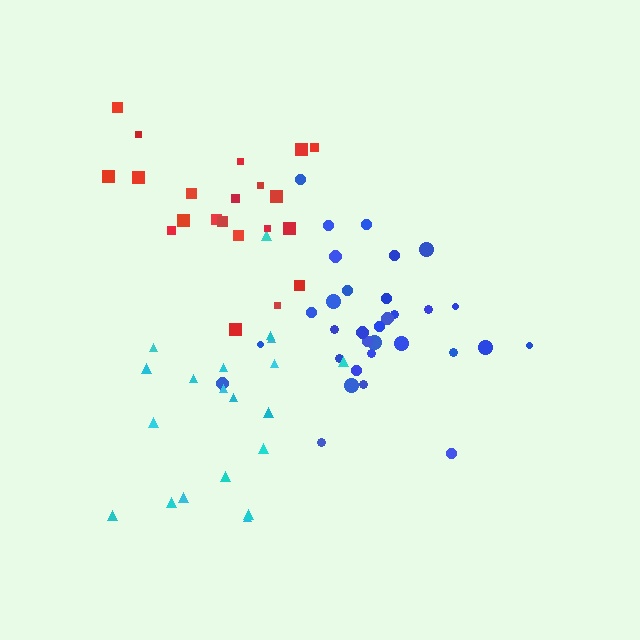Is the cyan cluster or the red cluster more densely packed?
Cyan.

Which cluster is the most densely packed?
Blue.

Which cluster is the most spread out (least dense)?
Red.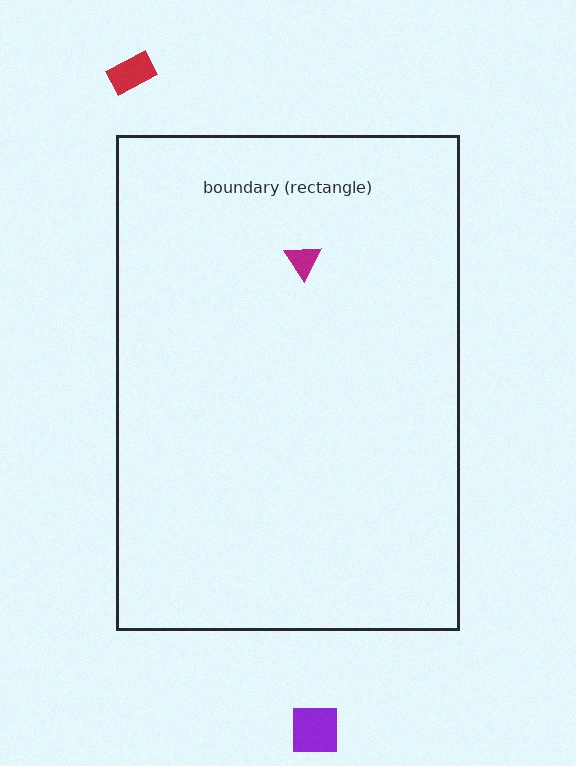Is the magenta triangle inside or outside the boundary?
Inside.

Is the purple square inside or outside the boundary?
Outside.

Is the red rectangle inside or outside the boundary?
Outside.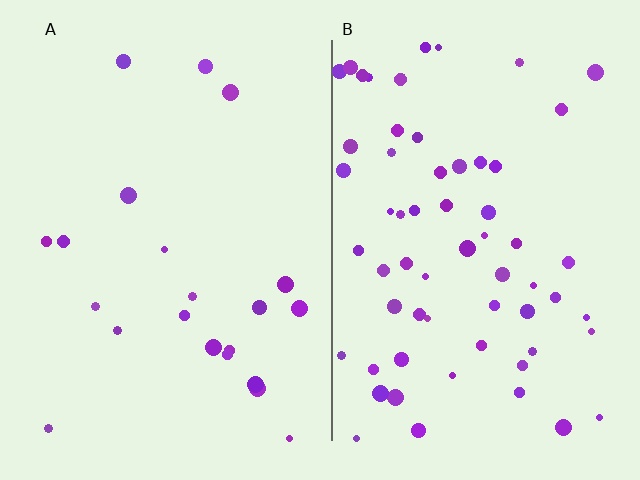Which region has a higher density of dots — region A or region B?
B (the right).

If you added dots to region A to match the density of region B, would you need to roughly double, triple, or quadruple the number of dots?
Approximately triple.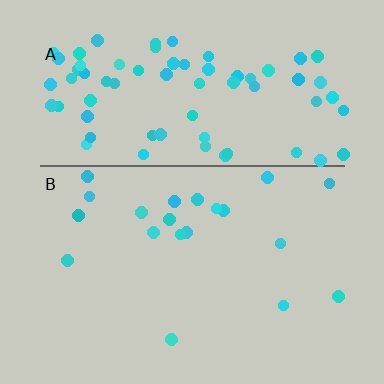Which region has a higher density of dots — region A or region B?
A (the top).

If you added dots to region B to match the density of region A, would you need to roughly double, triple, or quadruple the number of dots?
Approximately quadruple.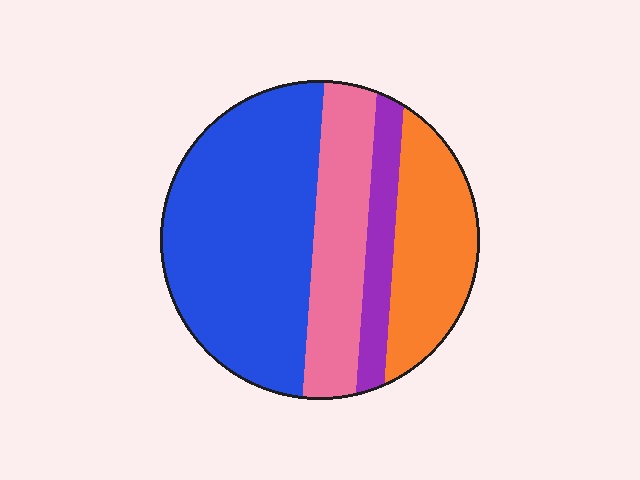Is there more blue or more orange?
Blue.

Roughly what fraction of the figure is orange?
Orange takes up less than a quarter of the figure.